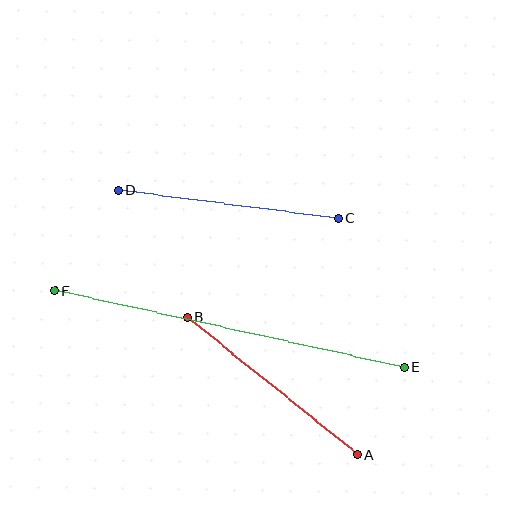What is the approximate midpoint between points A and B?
The midpoint is at approximately (272, 386) pixels.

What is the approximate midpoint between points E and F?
The midpoint is at approximately (230, 329) pixels.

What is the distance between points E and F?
The distance is approximately 358 pixels.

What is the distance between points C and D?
The distance is approximately 222 pixels.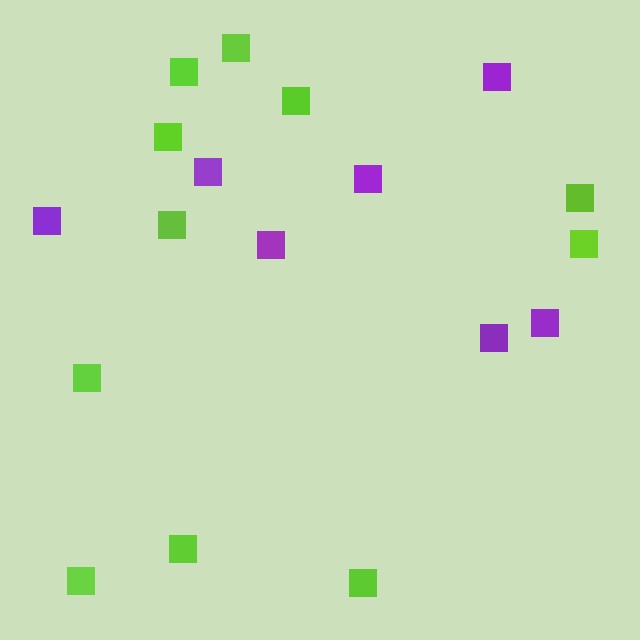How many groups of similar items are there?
There are 2 groups: one group of purple squares (7) and one group of lime squares (11).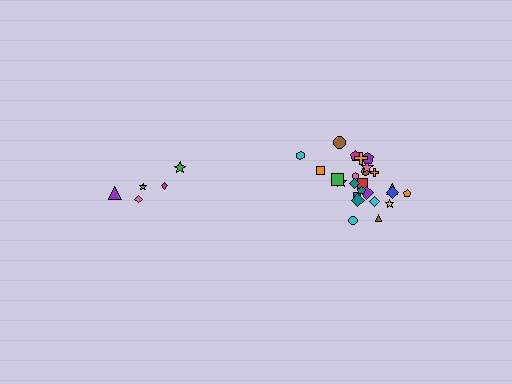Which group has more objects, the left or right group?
The right group.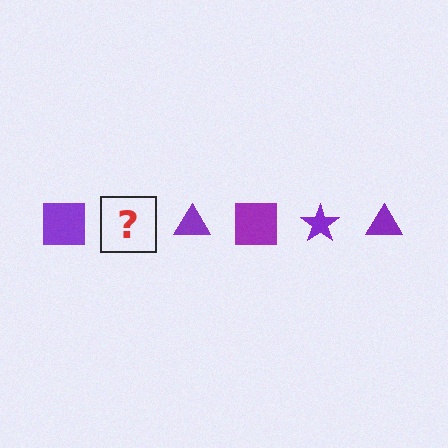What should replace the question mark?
The question mark should be replaced with a purple star.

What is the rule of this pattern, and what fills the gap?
The rule is that the pattern cycles through square, star, triangle shapes in purple. The gap should be filled with a purple star.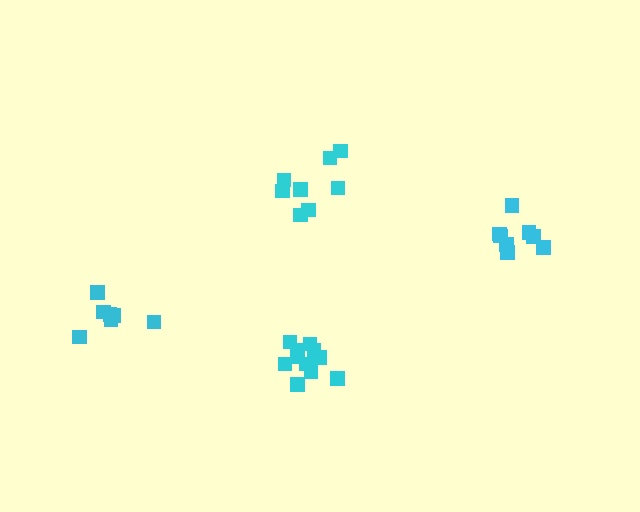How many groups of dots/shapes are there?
There are 4 groups.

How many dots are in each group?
Group 1: 8 dots, Group 2: 7 dots, Group 3: 8 dots, Group 4: 11 dots (34 total).